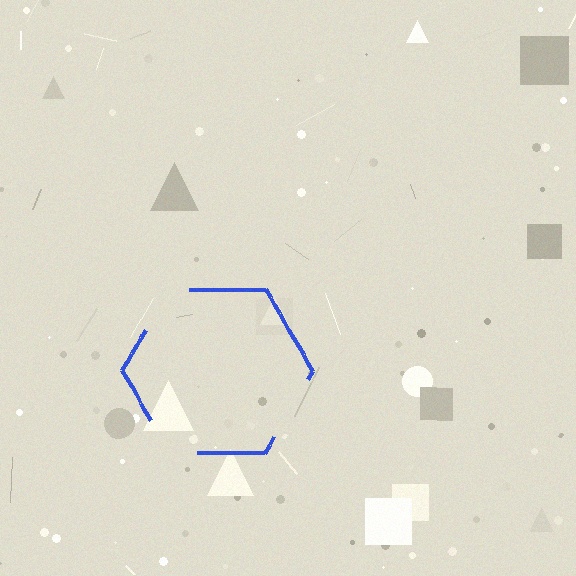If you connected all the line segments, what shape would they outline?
They would outline a hexagon.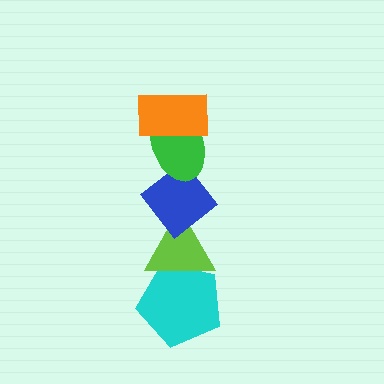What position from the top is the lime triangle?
The lime triangle is 4th from the top.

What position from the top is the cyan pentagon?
The cyan pentagon is 5th from the top.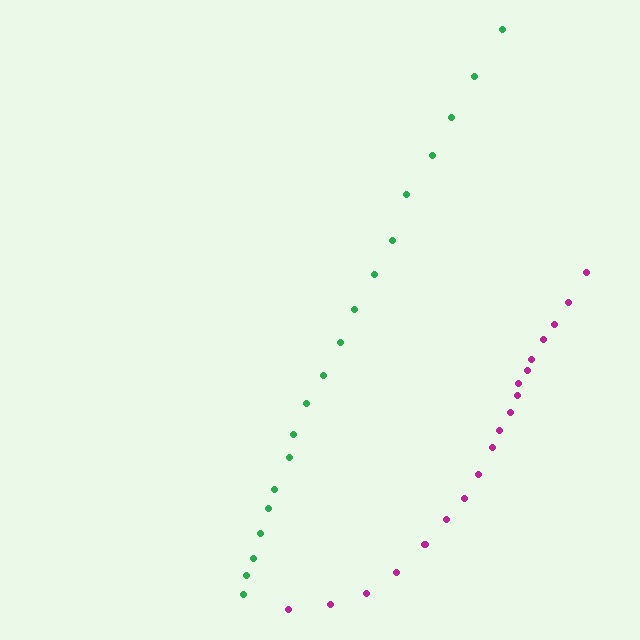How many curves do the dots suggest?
There are 2 distinct paths.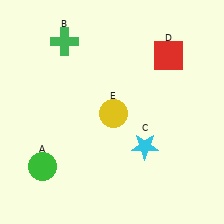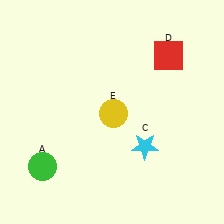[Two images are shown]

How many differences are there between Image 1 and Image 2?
There is 1 difference between the two images.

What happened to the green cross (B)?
The green cross (B) was removed in Image 2. It was in the top-left area of Image 1.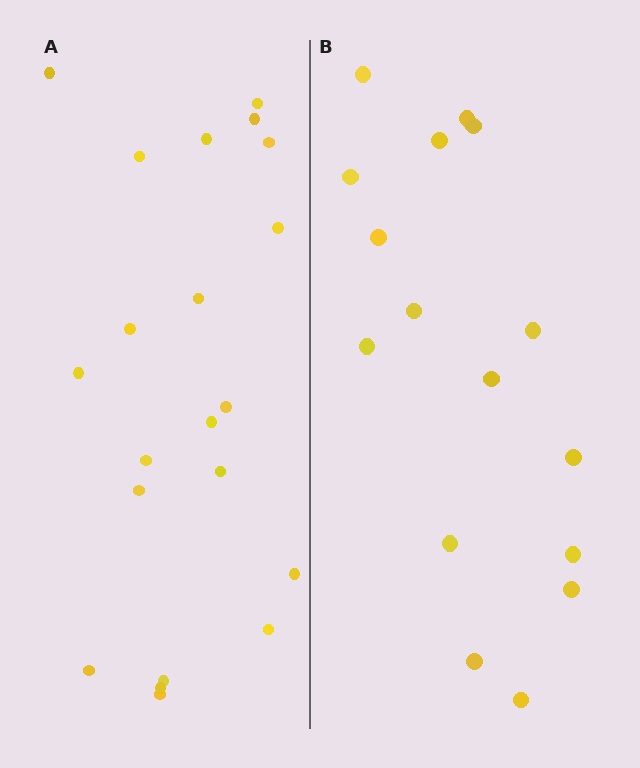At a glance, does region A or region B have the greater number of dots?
Region A (the left region) has more dots.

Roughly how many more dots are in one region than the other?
Region A has about 5 more dots than region B.